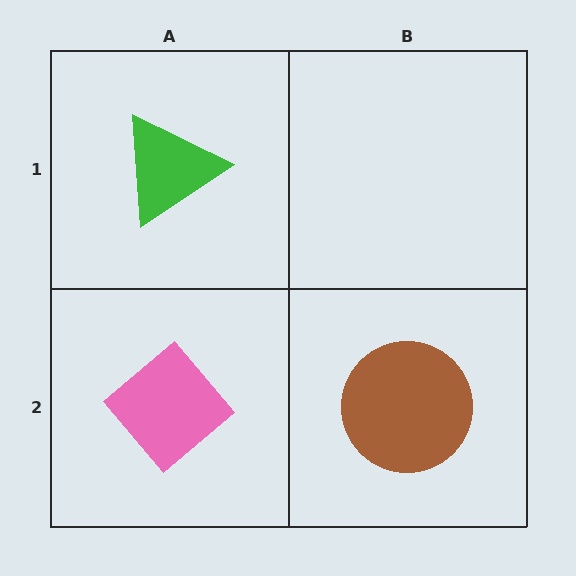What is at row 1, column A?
A green triangle.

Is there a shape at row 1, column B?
No, that cell is empty.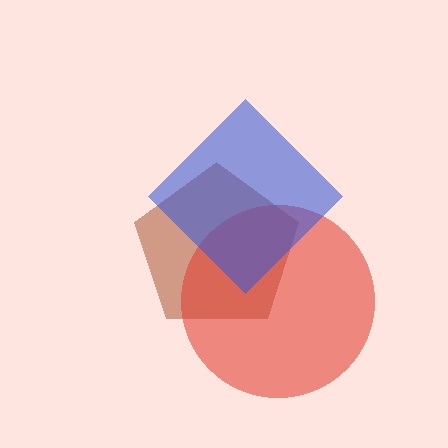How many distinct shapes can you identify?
There are 3 distinct shapes: a brown pentagon, a red circle, a blue diamond.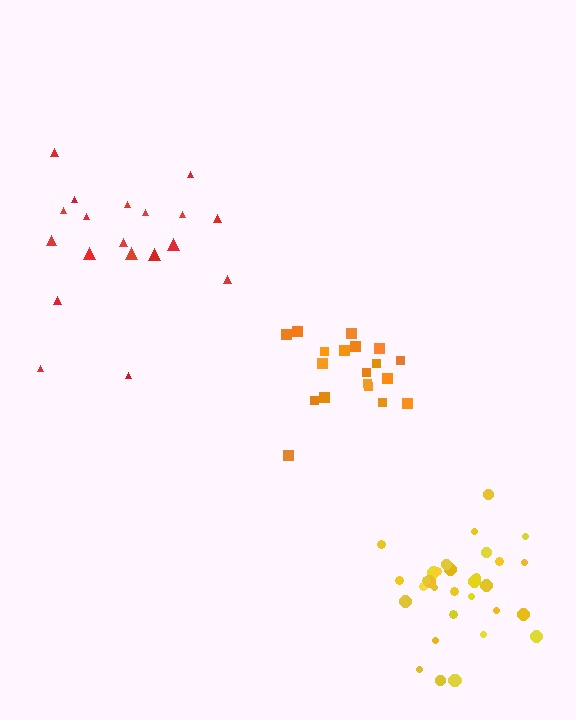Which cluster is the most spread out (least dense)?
Red.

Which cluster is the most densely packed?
Yellow.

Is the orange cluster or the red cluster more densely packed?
Orange.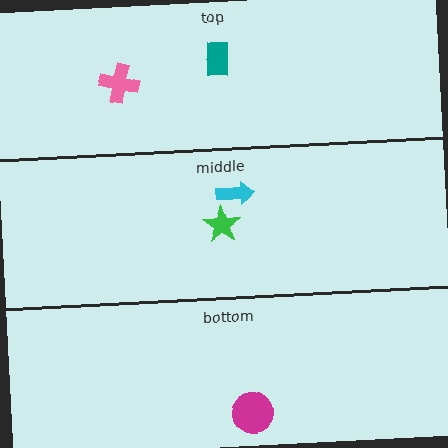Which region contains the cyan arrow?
The middle region.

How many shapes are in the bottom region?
1.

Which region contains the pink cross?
The top region.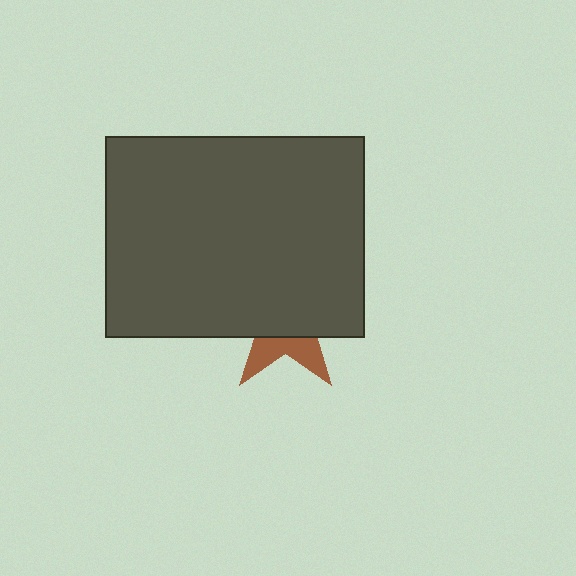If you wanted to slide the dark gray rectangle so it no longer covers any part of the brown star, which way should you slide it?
Slide it up — that is the most direct way to separate the two shapes.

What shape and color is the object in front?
The object in front is a dark gray rectangle.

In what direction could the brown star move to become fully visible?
The brown star could move down. That would shift it out from behind the dark gray rectangle entirely.